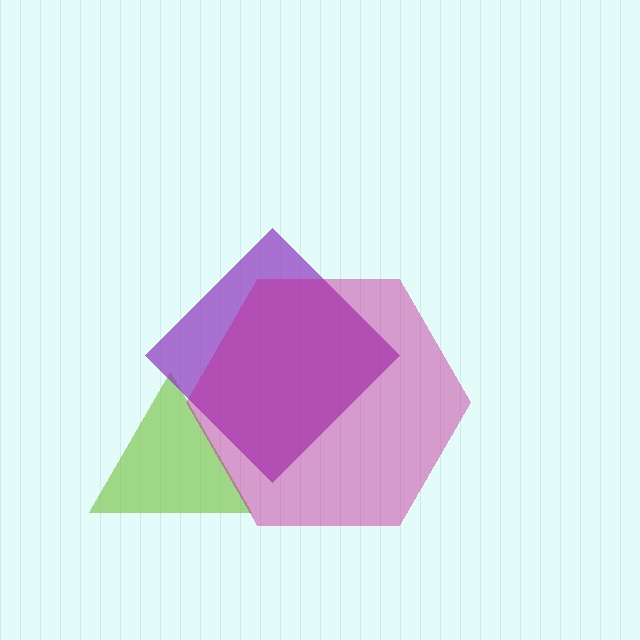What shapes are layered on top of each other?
The layered shapes are: a lime triangle, a purple diamond, a magenta hexagon.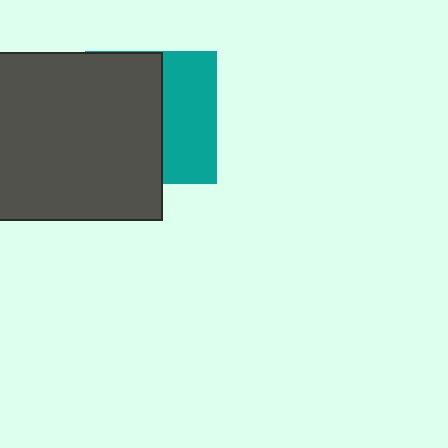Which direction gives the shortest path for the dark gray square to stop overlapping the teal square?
Moving left gives the shortest separation.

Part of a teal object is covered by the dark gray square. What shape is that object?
It is a square.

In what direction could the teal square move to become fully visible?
The teal square could move right. That would shift it out from behind the dark gray square entirely.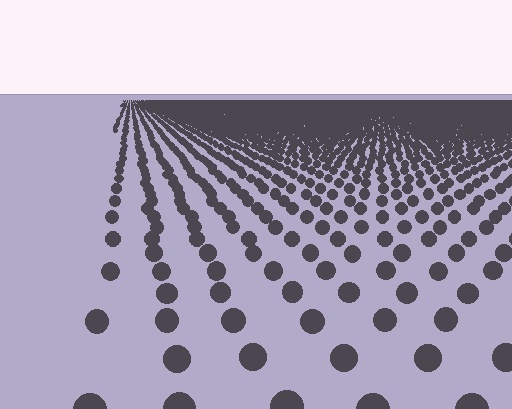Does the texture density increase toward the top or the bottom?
Density increases toward the top.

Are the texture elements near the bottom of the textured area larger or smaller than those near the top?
Larger. Near the bottom, elements are closer to the viewer and appear at a bigger on-screen size.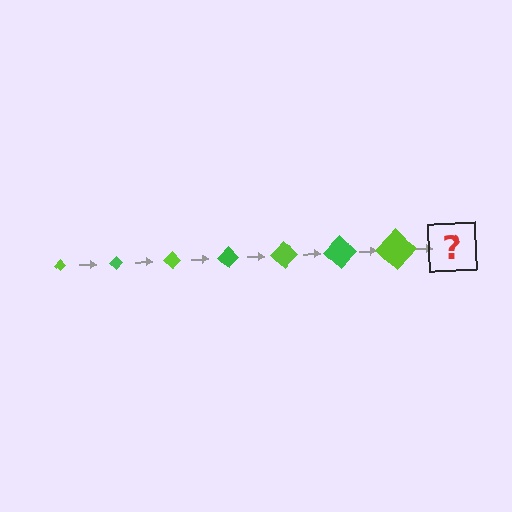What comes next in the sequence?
The next element should be a green diamond, larger than the previous one.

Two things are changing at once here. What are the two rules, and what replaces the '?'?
The two rules are that the diamond grows larger each step and the color cycles through lime and green. The '?' should be a green diamond, larger than the previous one.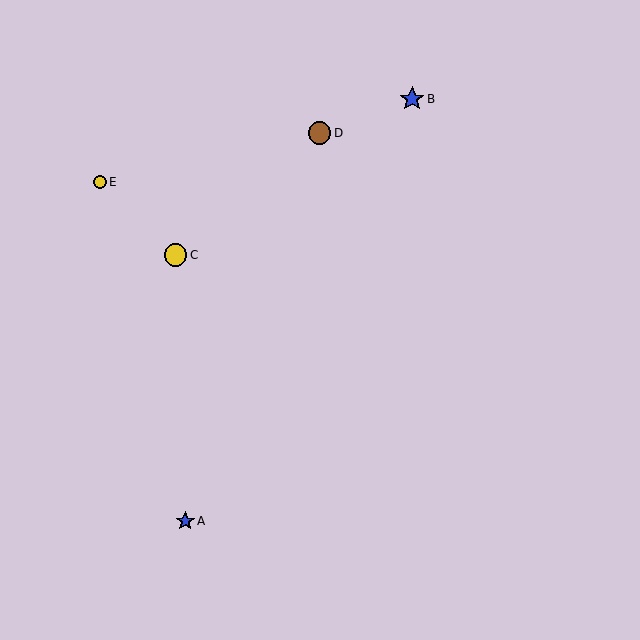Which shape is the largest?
The blue star (labeled B) is the largest.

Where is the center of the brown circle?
The center of the brown circle is at (319, 133).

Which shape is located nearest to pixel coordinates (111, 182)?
The yellow circle (labeled E) at (100, 182) is nearest to that location.